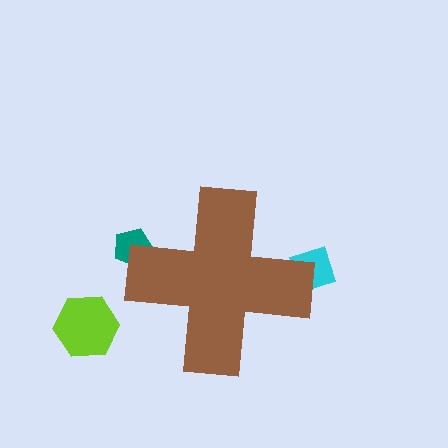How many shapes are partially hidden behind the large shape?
2 shapes are partially hidden.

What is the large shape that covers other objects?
A brown cross.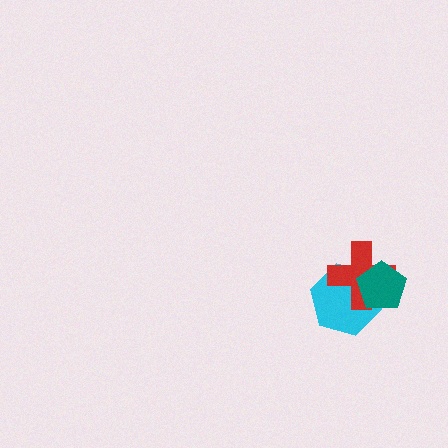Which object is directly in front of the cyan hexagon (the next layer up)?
The red cross is directly in front of the cyan hexagon.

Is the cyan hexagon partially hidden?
Yes, it is partially covered by another shape.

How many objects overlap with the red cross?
2 objects overlap with the red cross.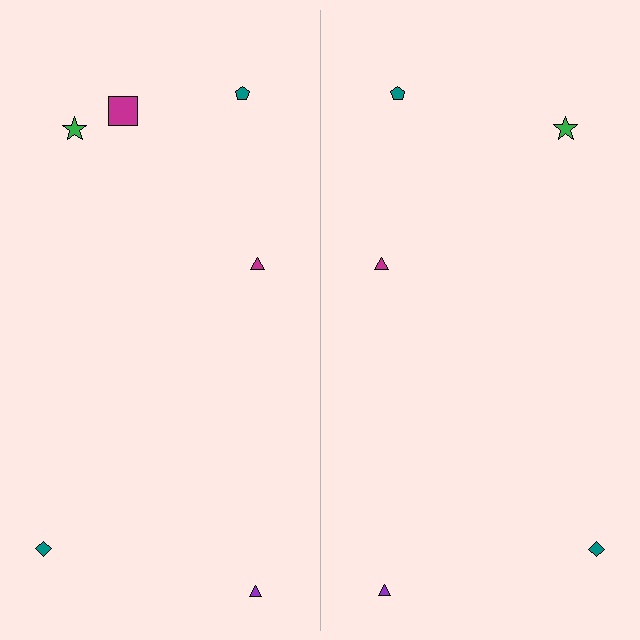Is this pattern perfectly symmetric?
No, the pattern is not perfectly symmetric. A magenta square is missing from the right side.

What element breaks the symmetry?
A magenta square is missing from the right side.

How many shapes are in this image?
There are 11 shapes in this image.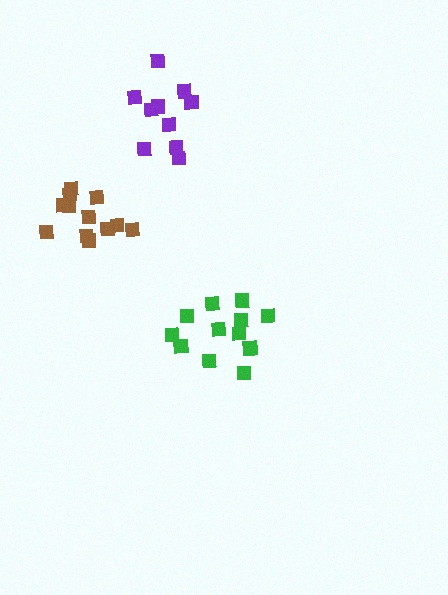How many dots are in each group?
Group 1: 12 dots, Group 2: 12 dots, Group 3: 10 dots (34 total).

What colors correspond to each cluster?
The clusters are colored: green, brown, purple.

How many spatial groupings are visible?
There are 3 spatial groupings.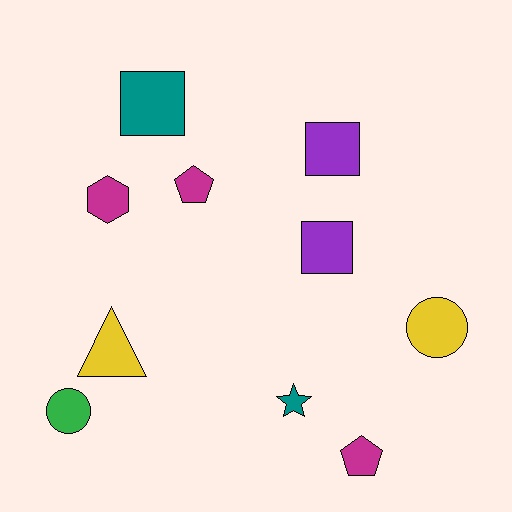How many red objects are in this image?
There are no red objects.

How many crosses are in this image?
There are no crosses.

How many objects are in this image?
There are 10 objects.